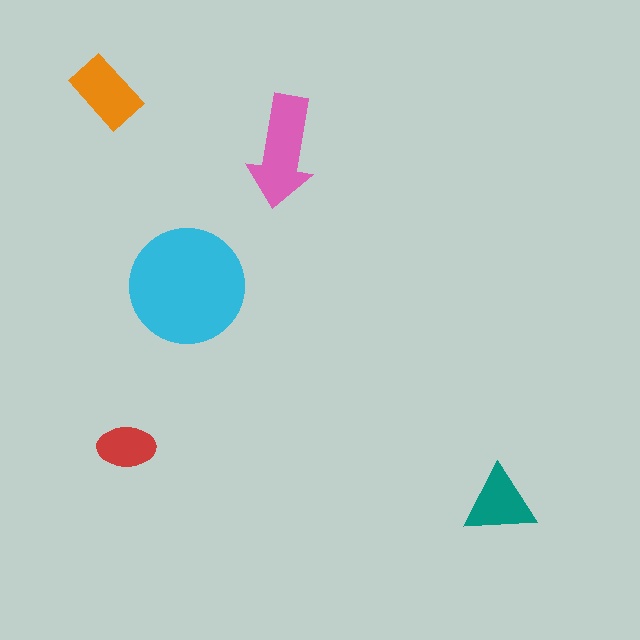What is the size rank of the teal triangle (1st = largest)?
4th.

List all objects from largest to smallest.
The cyan circle, the pink arrow, the orange rectangle, the teal triangle, the red ellipse.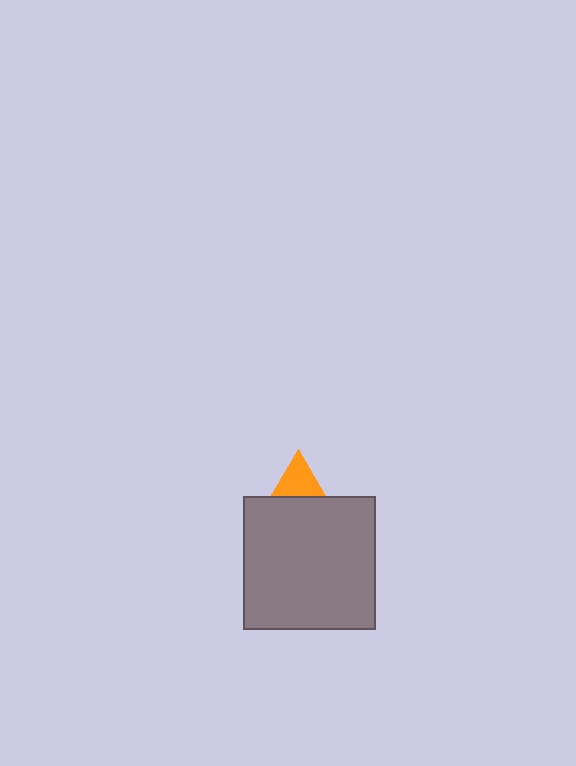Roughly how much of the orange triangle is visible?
A small part of it is visible (roughly 31%).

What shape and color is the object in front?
The object in front is a gray square.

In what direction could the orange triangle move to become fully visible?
The orange triangle could move up. That would shift it out from behind the gray square entirely.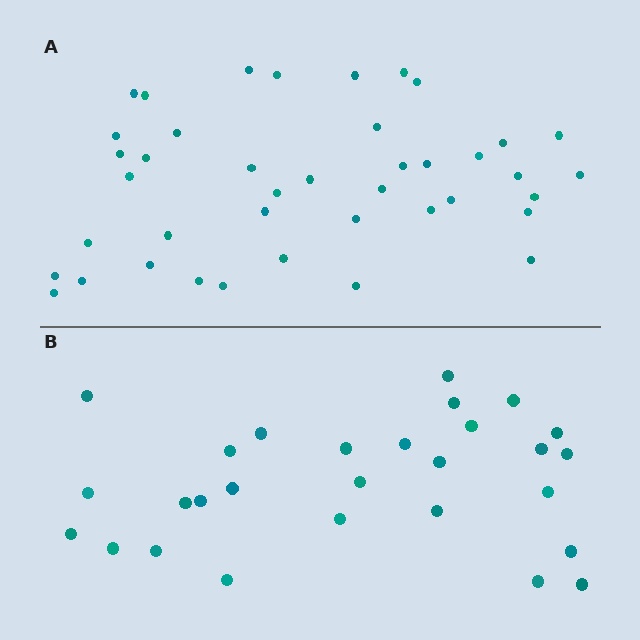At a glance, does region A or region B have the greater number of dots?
Region A (the top region) has more dots.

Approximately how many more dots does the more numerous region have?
Region A has approximately 15 more dots than region B.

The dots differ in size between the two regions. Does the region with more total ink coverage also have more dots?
No. Region B has more total ink coverage because its dots are larger, but region A actually contains more individual dots. Total area can be misleading — the number of items is what matters here.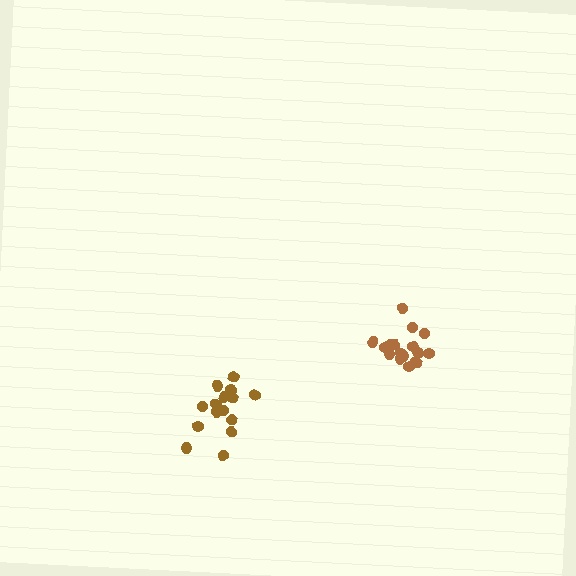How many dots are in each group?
Group 1: 15 dots, Group 2: 18 dots (33 total).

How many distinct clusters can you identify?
There are 2 distinct clusters.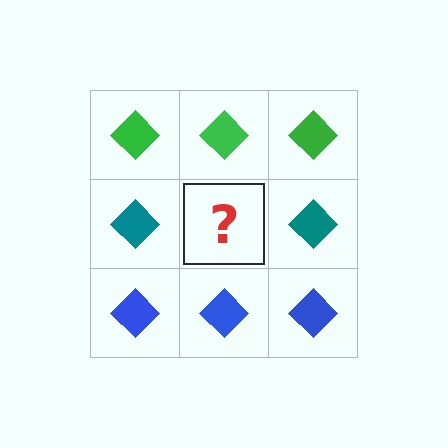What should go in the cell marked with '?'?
The missing cell should contain a teal diamond.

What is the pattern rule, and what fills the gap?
The rule is that each row has a consistent color. The gap should be filled with a teal diamond.